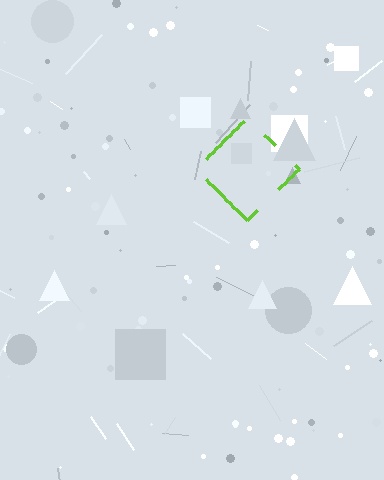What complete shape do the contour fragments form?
The contour fragments form a diamond.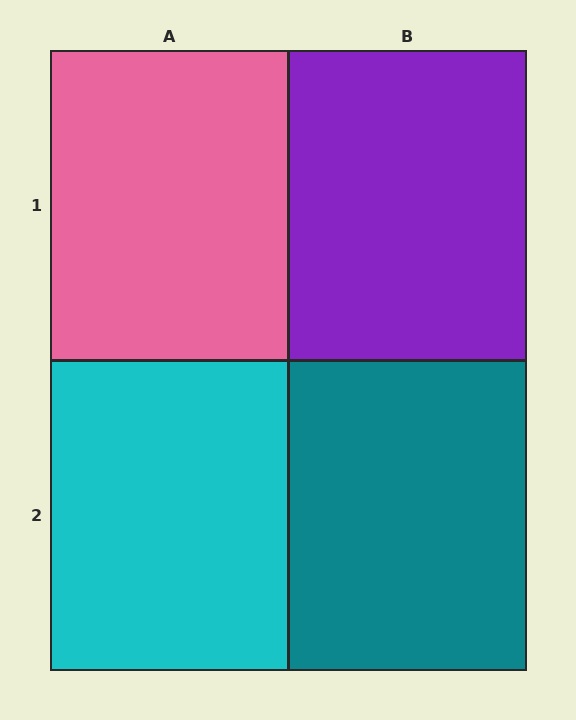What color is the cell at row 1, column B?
Purple.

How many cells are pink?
1 cell is pink.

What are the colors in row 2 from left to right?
Cyan, teal.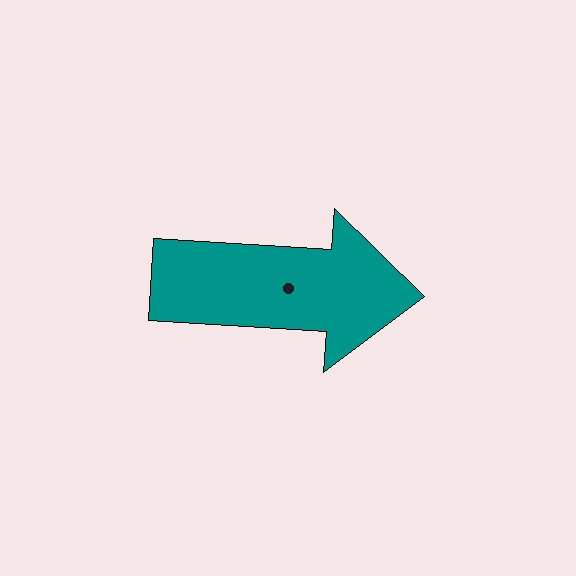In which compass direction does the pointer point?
East.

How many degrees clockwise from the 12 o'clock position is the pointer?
Approximately 94 degrees.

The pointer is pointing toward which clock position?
Roughly 3 o'clock.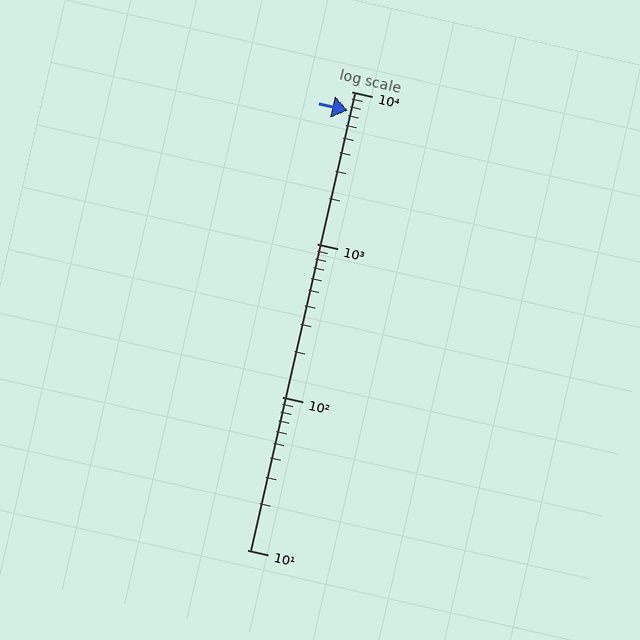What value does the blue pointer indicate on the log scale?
The pointer indicates approximately 7500.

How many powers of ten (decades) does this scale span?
The scale spans 3 decades, from 10 to 10000.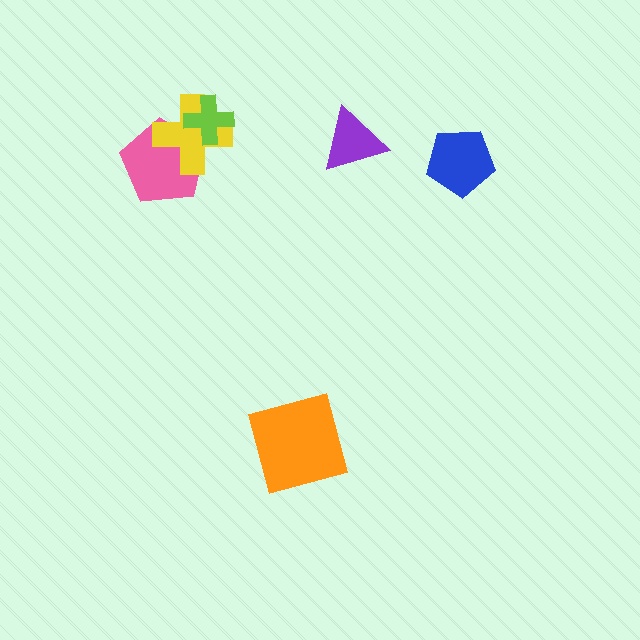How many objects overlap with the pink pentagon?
2 objects overlap with the pink pentagon.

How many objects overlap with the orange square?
0 objects overlap with the orange square.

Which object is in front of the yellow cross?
The lime cross is in front of the yellow cross.